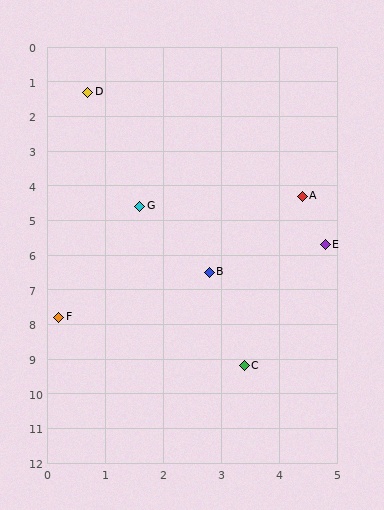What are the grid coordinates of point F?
Point F is at approximately (0.2, 7.8).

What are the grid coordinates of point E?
Point E is at approximately (4.8, 5.7).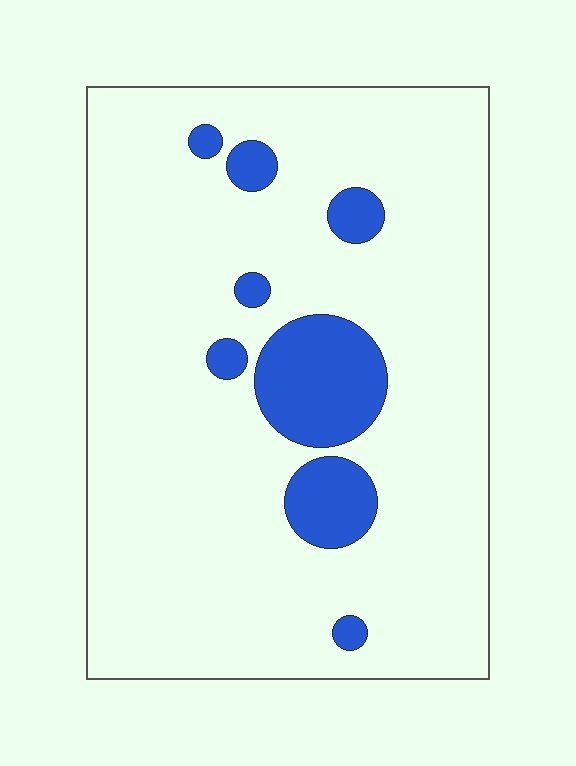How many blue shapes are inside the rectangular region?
8.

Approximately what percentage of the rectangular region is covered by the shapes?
Approximately 15%.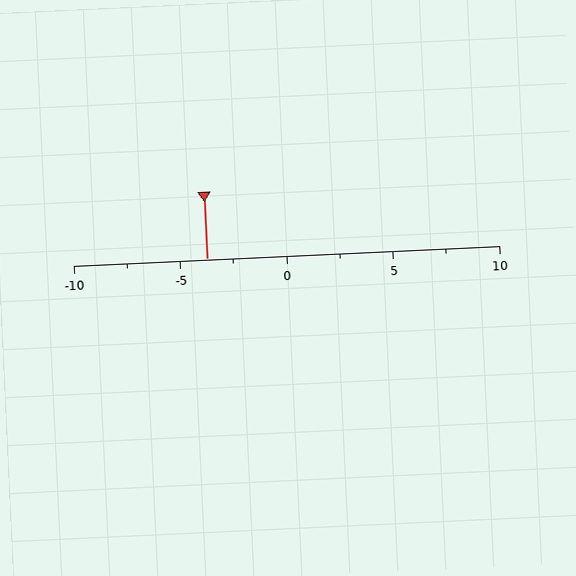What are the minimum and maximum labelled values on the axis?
The axis runs from -10 to 10.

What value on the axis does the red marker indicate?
The marker indicates approximately -3.8.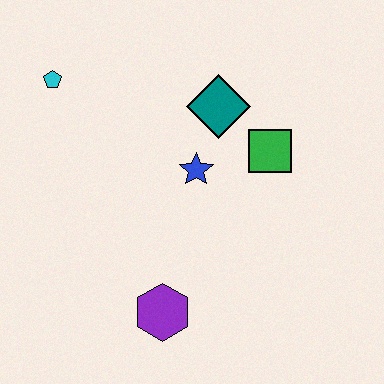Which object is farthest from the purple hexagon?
The cyan pentagon is farthest from the purple hexagon.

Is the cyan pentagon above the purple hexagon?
Yes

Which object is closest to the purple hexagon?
The blue star is closest to the purple hexagon.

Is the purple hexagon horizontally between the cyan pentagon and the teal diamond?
Yes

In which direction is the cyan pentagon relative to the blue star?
The cyan pentagon is to the left of the blue star.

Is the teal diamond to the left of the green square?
Yes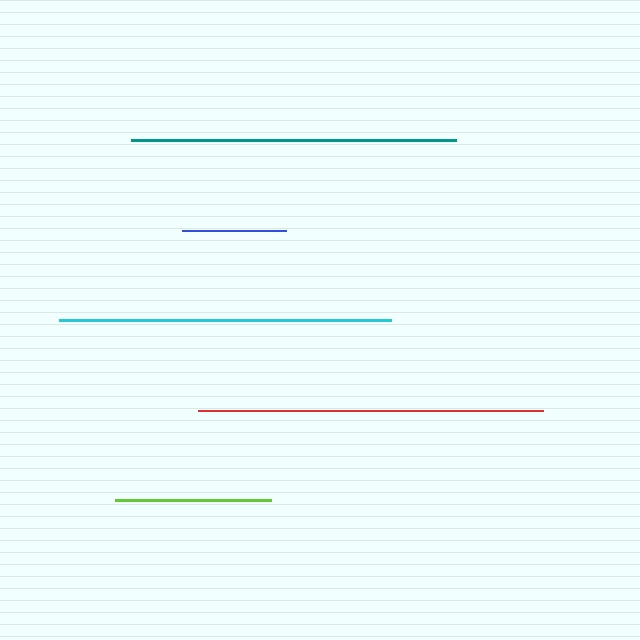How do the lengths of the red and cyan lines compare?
The red and cyan lines are approximately the same length.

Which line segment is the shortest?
The blue line is the shortest at approximately 104 pixels.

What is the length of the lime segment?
The lime segment is approximately 157 pixels long.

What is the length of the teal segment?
The teal segment is approximately 326 pixels long.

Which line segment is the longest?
The red line is the longest at approximately 345 pixels.